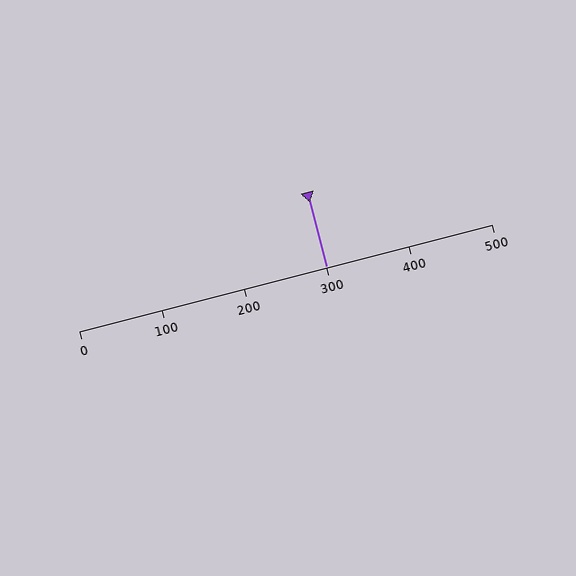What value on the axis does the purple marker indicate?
The marker indicates approximately 300.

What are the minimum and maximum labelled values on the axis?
The axis runs from 0 to 500.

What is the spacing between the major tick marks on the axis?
The major ticks are spaced 100 apart.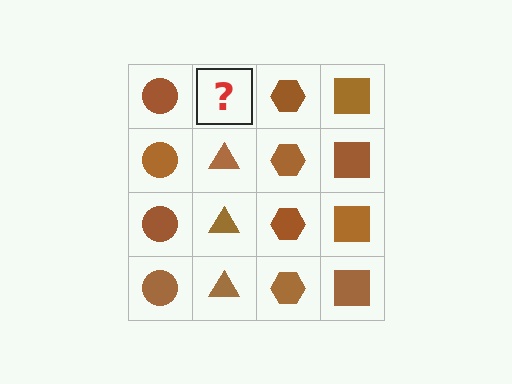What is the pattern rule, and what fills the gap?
The rule is that each column has a consistent shape. The gap should be filled with a brown triangle.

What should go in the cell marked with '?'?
The missing cell should contain a brown triangle.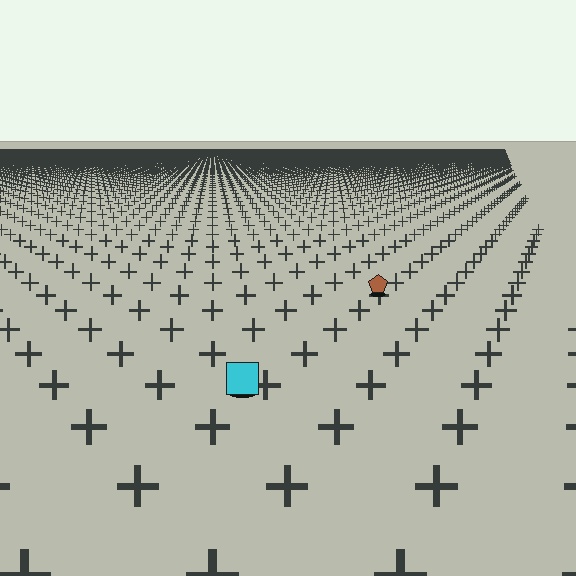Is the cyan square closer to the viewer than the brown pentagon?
Yes. The cyan square is closer — you can tell from the texture gradient: the ground texture is coarser near it.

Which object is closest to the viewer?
The cyan square is closest. The texture marks near it are larger and more spread out.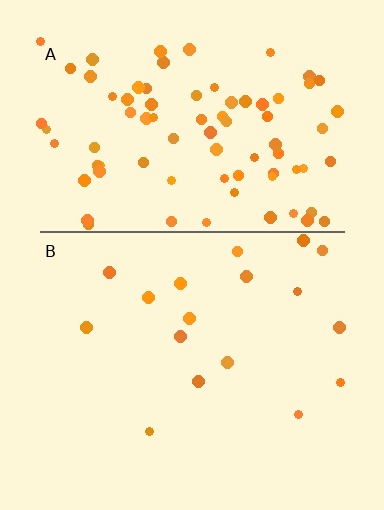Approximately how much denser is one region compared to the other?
Approximately 4.7× — region A over region B.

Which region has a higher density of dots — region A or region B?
A (the top).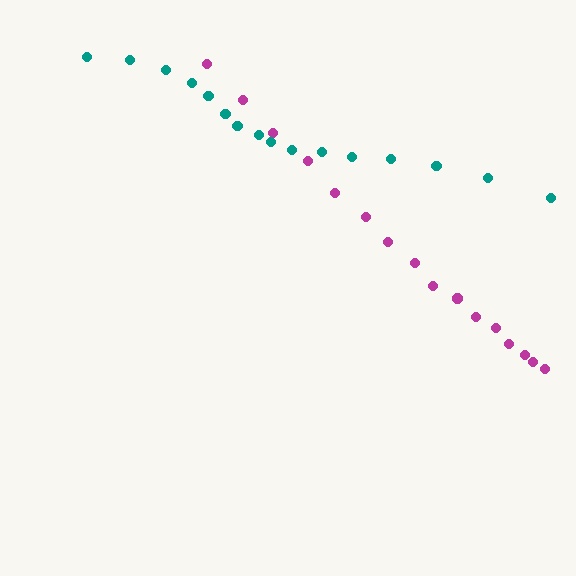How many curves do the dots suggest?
There are 2 distinct paths.